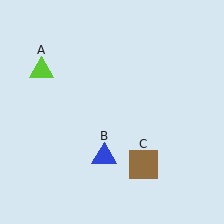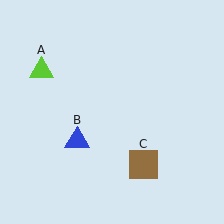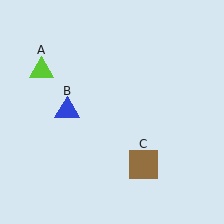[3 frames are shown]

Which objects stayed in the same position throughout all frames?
Lime triangle (object A) and brown square (object C) remained stationary.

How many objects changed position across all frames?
1 object changed position: blue triangle (object B).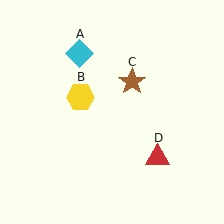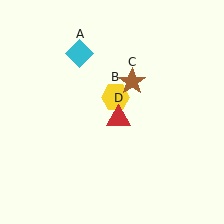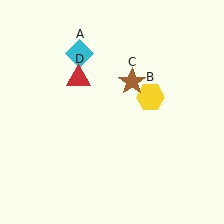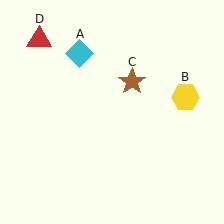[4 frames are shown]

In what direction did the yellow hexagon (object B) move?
The yellow hexagon (object B) moved right.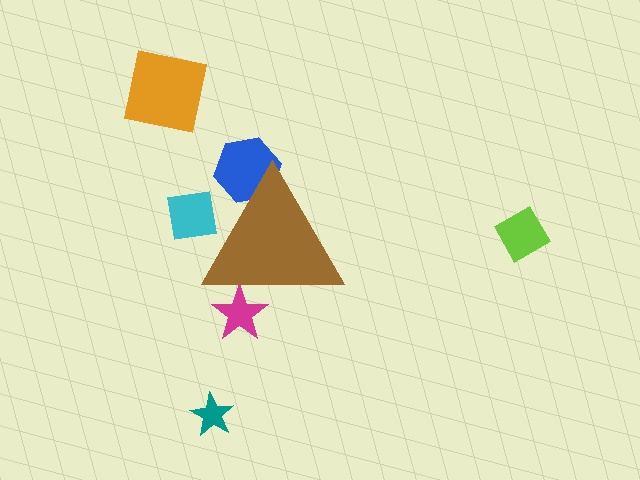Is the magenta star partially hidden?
Yes, the magenta star is partially hidden behind the brown triangle.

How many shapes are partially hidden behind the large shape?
3 shapes are partially hidden.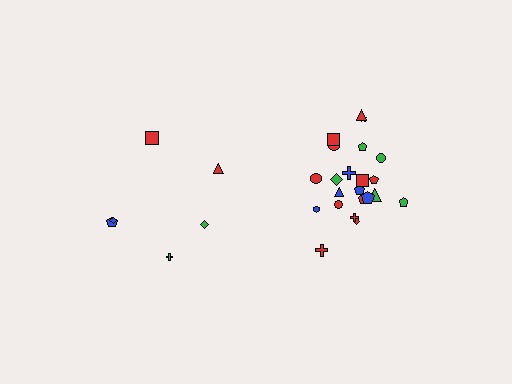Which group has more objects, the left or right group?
The right group.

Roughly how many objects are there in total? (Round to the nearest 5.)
Roughly 30 objects in total.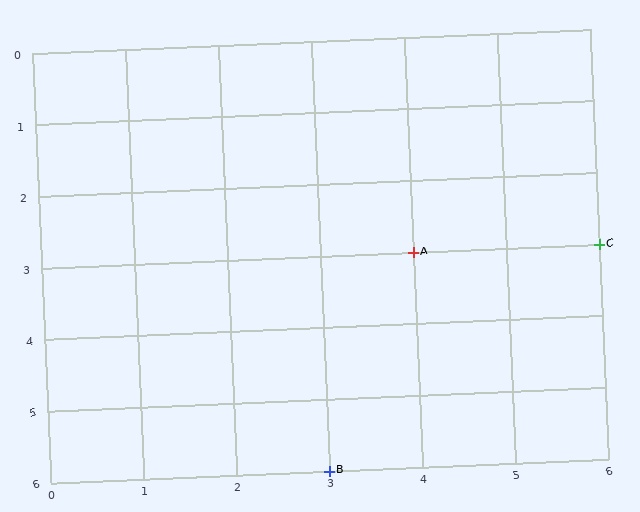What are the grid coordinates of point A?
Point A is at grid coordinates (4, 3).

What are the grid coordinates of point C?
Point C is at grid coordinates (6, 3).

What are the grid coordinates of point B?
Point B is at grid coordinates (3, 6).